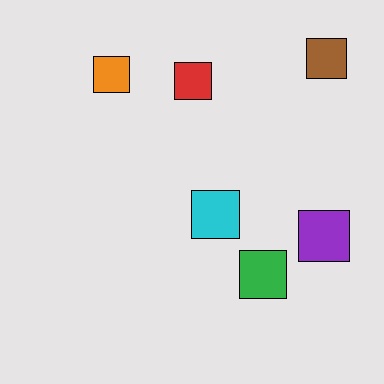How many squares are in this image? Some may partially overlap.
There are 6 squares.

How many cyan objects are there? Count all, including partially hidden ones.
There is 1 cyan object.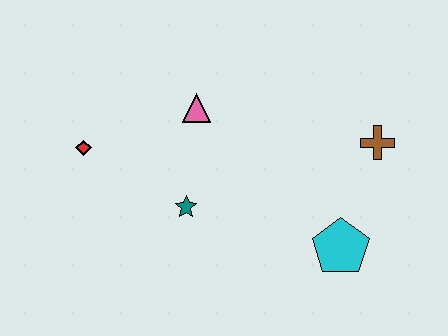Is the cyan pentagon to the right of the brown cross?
No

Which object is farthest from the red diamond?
The brown cross is farthest from the red diamond.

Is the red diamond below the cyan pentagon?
No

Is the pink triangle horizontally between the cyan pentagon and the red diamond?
Yes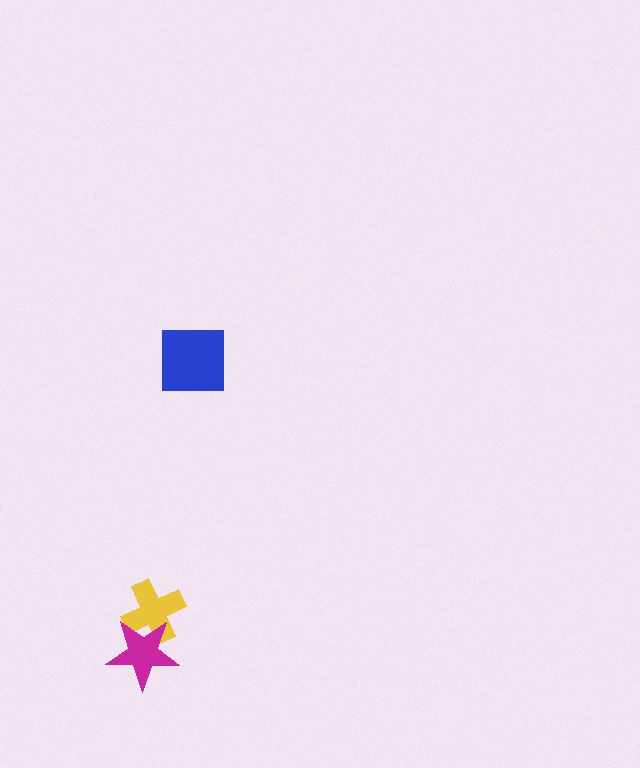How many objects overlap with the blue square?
0 objects overlap with the blue square.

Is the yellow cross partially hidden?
Yes, it is partially covered by another shape.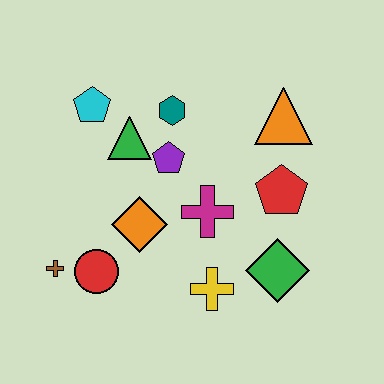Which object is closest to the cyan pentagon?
The green triangle is closest to the cyan pentagon.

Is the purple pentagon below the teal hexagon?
Yes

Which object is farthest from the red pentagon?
The brown cross is farthest from the red pentagon.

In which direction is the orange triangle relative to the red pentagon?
The orange triangle is above the red pentagon.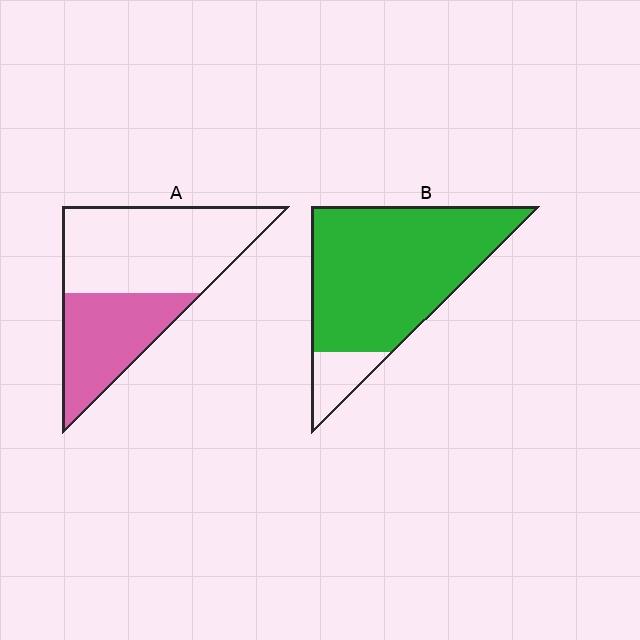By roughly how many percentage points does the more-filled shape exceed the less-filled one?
By roughly 50 percentage points (B over A).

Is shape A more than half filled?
No.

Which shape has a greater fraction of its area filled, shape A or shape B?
Shape B.